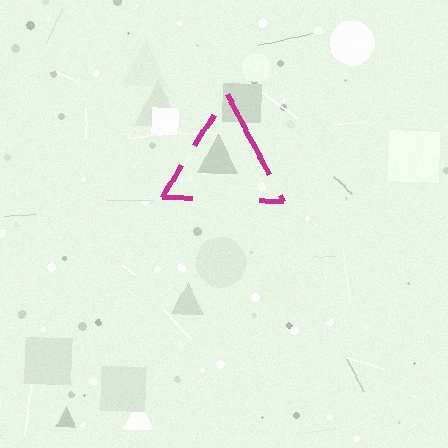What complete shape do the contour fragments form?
The contour fragments form a triangle.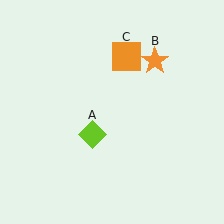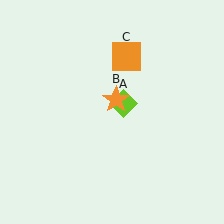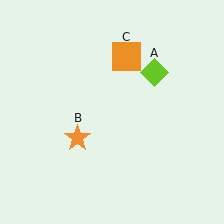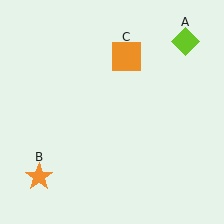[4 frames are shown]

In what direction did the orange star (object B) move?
The orange star (object B) moved down and to the left.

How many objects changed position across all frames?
2 objects changed position: lime diamond (object A), orange star (object B).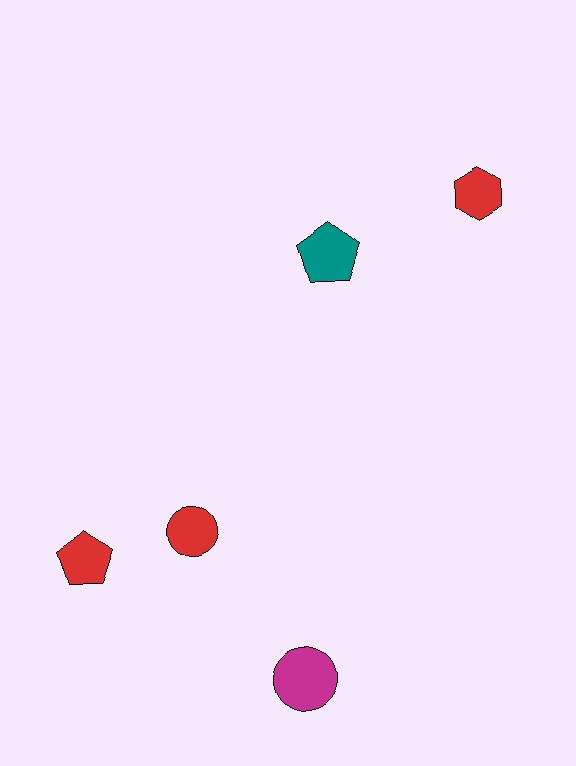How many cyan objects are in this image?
There are no cyan objects.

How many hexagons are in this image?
There is 1 hexagon.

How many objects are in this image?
There are 5 objects.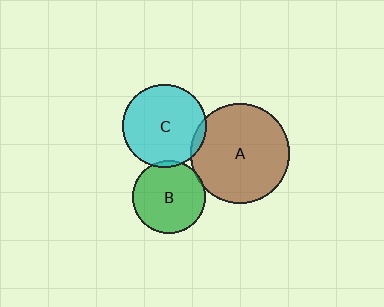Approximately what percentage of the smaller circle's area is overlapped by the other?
Approximately 5%.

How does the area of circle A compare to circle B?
Approximately 1.8 times.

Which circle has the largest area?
Circle A (brown).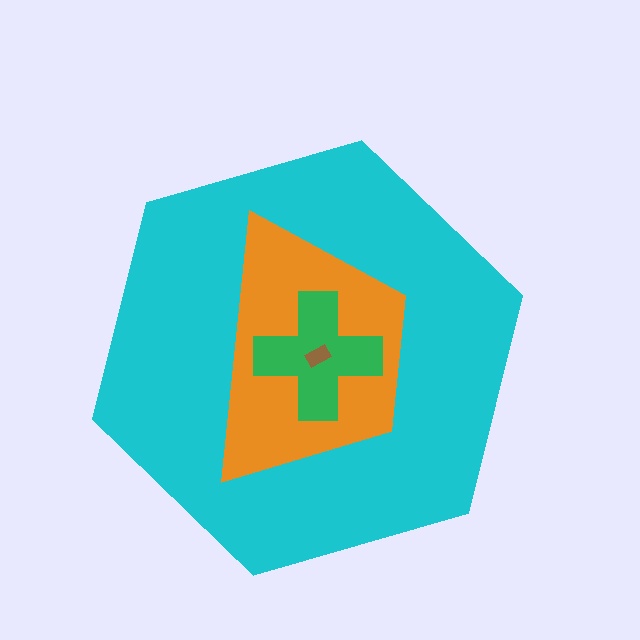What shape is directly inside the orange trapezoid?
The green cross.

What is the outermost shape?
The cyan hexagon.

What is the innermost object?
The brown rectangle.